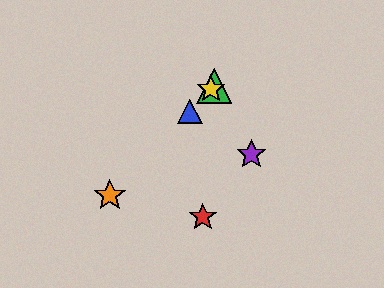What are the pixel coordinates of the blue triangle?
The blue triangle is at (190, 111).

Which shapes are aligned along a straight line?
The blue triangle, the green triangle, the yellow star, the orange star are aligned along a straight line.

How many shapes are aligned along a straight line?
4 shapes (the blue triangle, the green triangle, the yellow star, the orange star) are aligned along a straight line.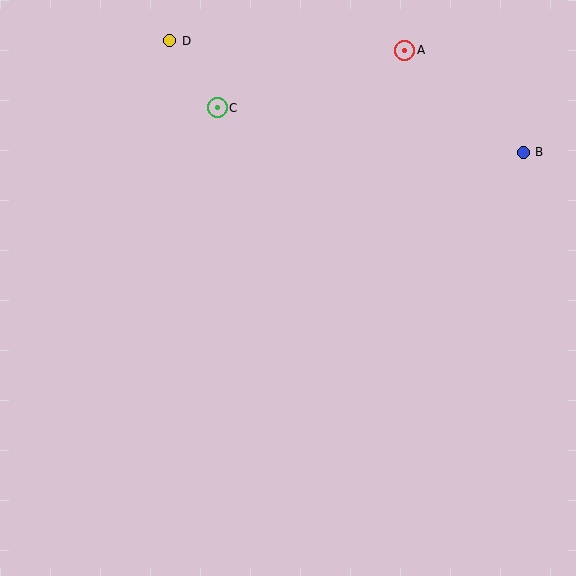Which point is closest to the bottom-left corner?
Point C is closest to the bottom-left corner.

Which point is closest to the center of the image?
Point C at (217, 108) is closest to the center.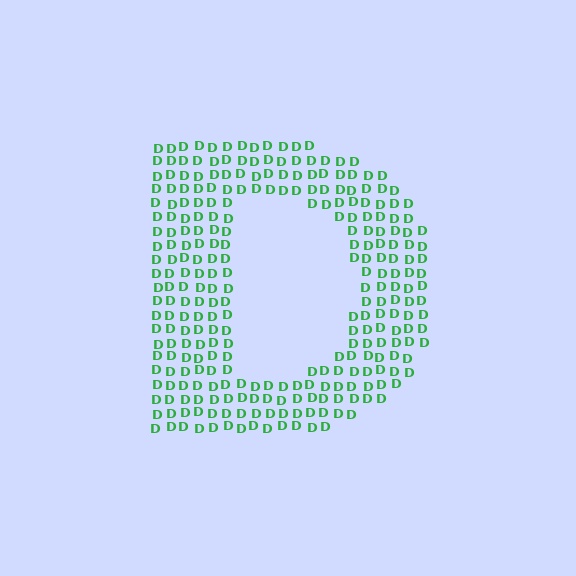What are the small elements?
The small elements are letter D's.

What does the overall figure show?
The overall figure shows the letter D.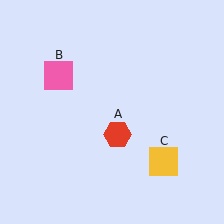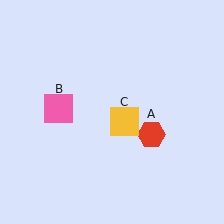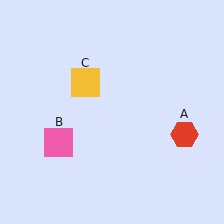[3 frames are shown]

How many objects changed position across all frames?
3 objects changed position: red hexagon (object A), pink square (object B), yellow square (object C).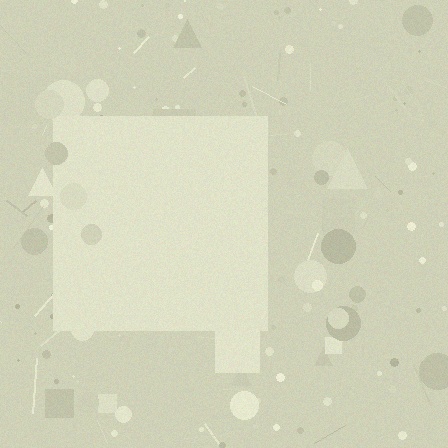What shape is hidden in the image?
A square is hidden in the image.